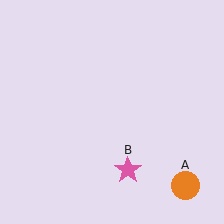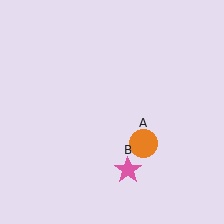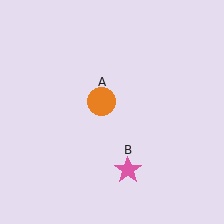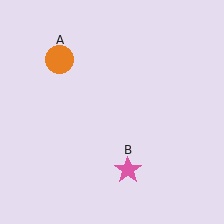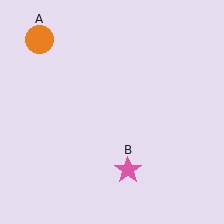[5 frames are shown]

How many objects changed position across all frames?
1 object changed position: orange circle (object A).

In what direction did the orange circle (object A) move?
The orange circle (object A) moved up and to the left.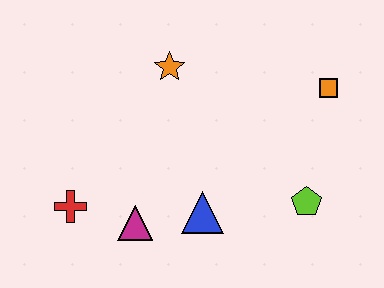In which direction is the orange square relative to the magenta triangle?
The orange square is to the right of the magenta triangle.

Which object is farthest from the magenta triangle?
The orange square is farthest from the magenta triangle.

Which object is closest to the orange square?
The lime pentagon is closest to the orange square.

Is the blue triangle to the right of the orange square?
No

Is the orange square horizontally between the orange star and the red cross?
No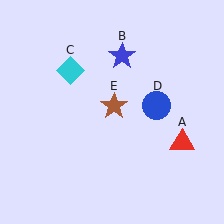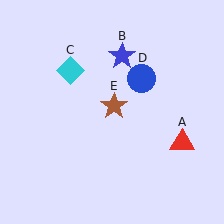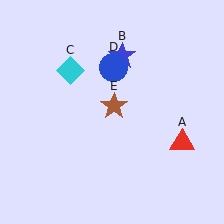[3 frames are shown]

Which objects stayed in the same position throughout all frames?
Red triangle (object A) and blue star (object B) and cyan diamond (object C) and brown star (object E) remained stationary.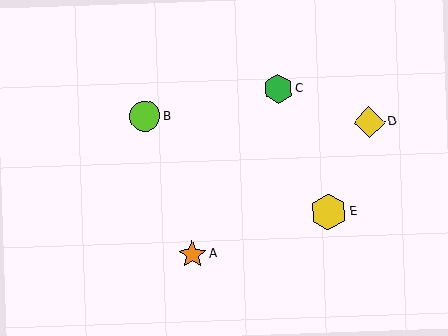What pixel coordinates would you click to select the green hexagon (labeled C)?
Click at (278, 89) to select the green hexagon C.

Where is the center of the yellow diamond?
The center of the yellow diamond is at (369, 122).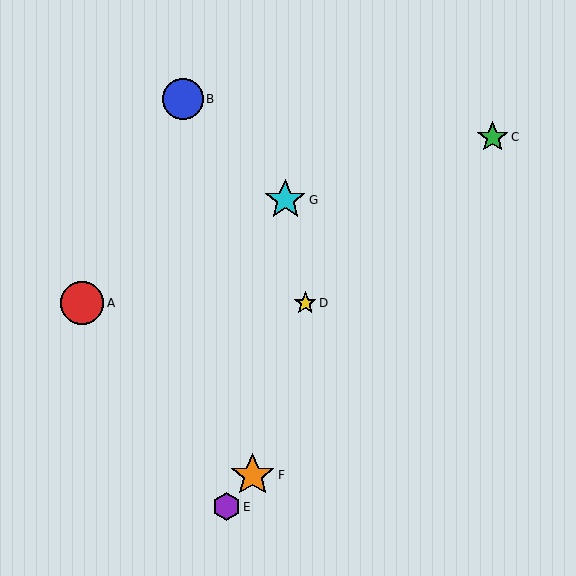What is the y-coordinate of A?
Object A is at y≈303.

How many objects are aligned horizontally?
2 objects (A, D) are aligned horizontally.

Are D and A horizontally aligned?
Yes, both are at y≈303.